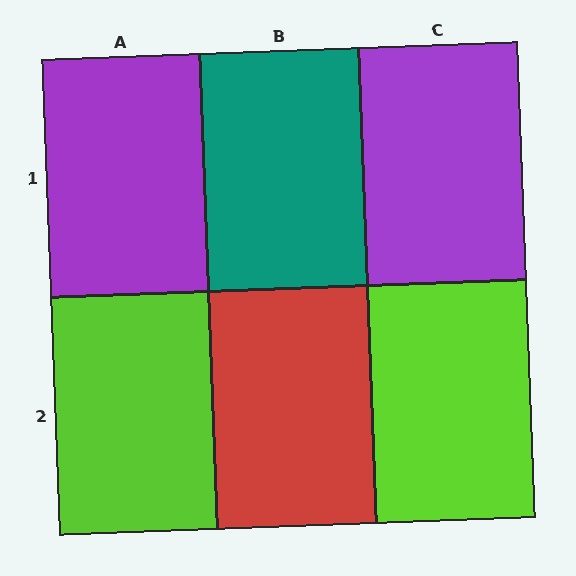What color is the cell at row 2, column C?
Lime.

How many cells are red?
1 cell is red.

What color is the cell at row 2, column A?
Lime.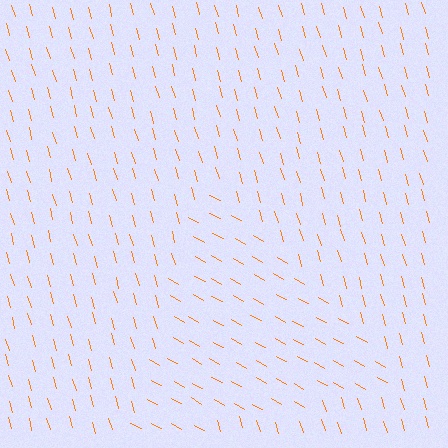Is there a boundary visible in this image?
Yes, there is a texture boundary formed by a change in line orientation.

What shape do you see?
I see a triangle.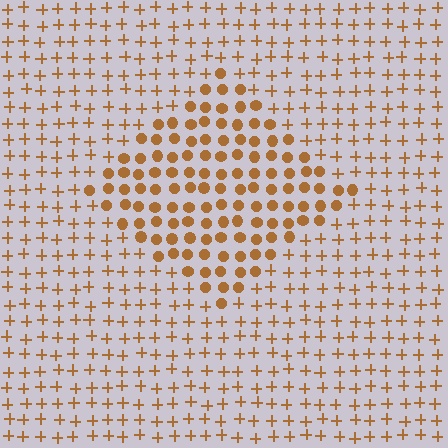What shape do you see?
I see a diamond.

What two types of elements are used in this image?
The image uses circles inside the diamond region and plus signs outside it.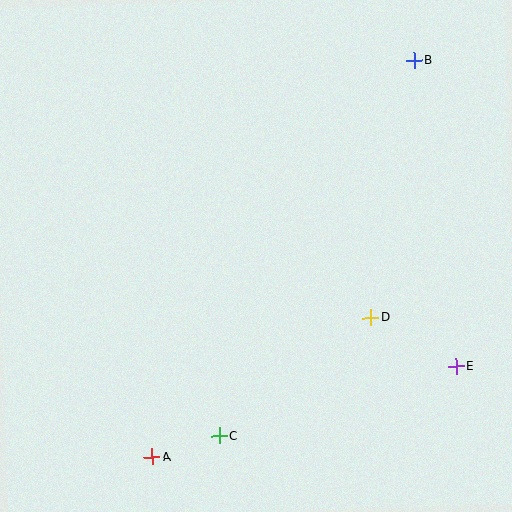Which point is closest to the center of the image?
Point D at (371, 317) is closest to the center.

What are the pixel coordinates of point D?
Point D is at (371, 317).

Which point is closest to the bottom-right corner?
Point E is closest to the bottom-right corner.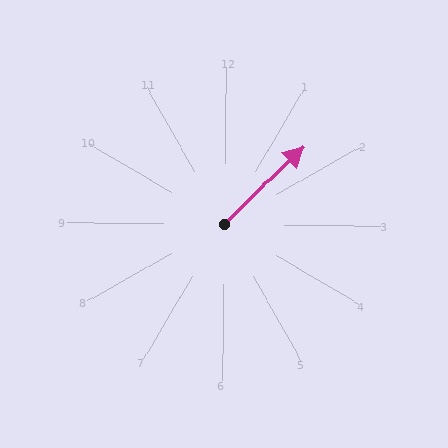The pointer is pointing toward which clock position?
Roughly 1 o'clock.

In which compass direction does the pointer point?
Northeast.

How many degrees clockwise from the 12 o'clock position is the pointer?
Approximately 45 degrees.